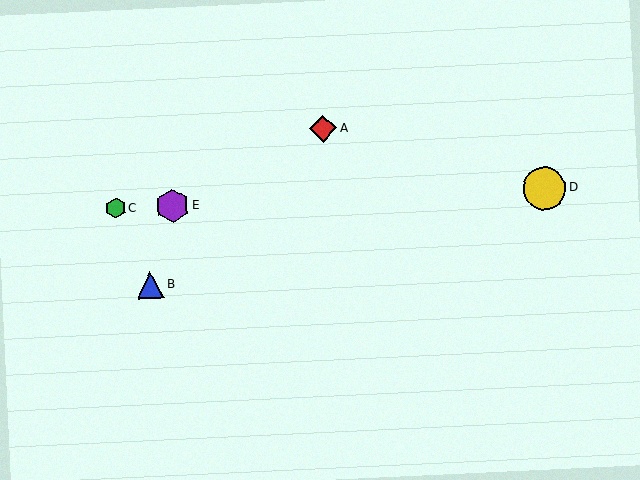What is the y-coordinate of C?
Object C is at y≈208.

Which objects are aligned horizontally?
Objects C, D, E are aligned horizontally.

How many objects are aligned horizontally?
3 objects (C, D, E) are aligned horizontally.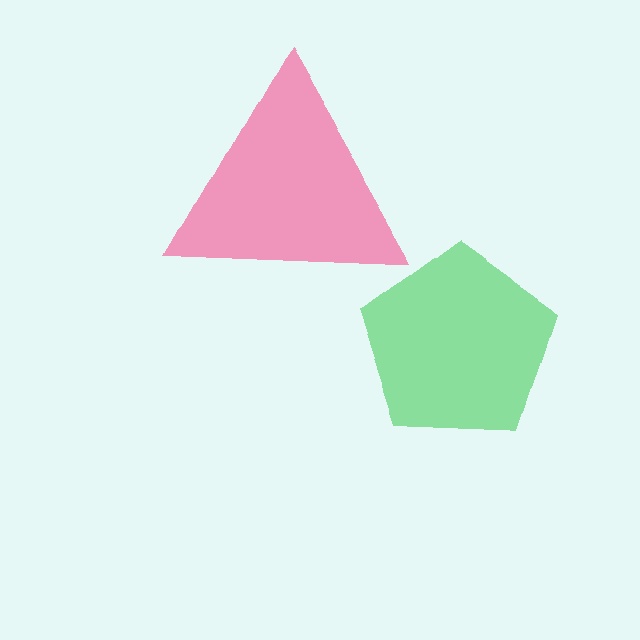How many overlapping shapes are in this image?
There are 2 overlapping shapes in the image.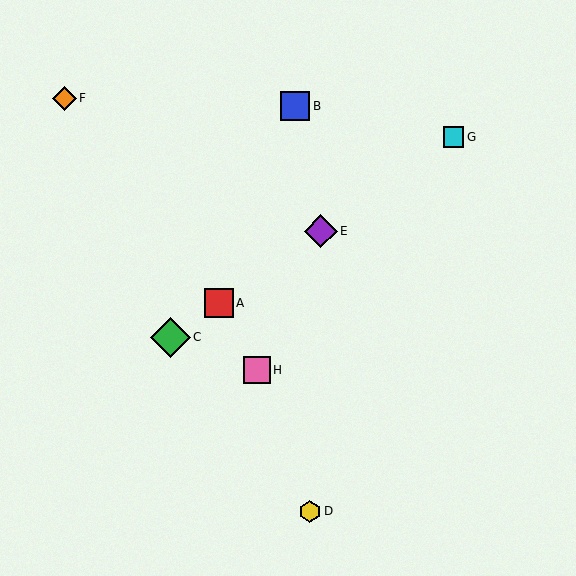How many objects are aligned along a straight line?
4 objects (A, C, E, G) are aligned along a straight line.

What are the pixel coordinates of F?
Object F is at (64, 98).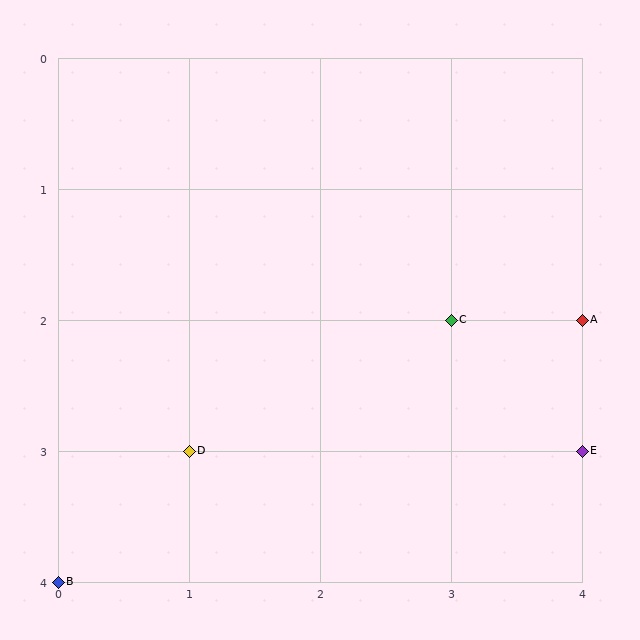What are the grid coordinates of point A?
Point A is at grid coordinates (4, 2).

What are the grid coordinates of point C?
Point C is at grid coordinates (3, 2).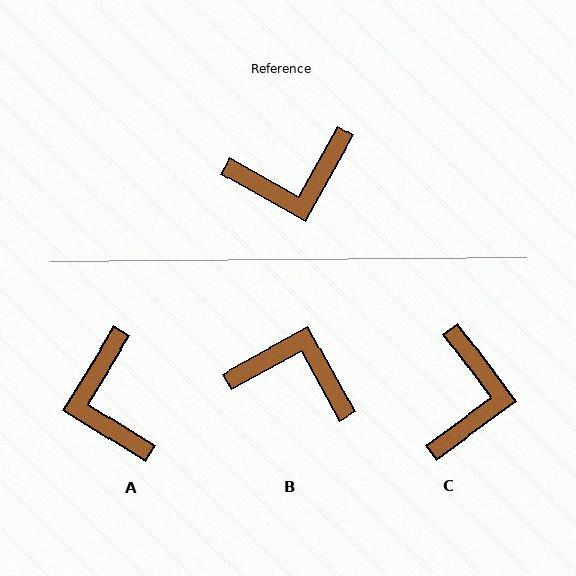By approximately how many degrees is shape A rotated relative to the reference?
Approximately 93 degrees clockwise.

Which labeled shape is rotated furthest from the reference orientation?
B, about 148 degrees away.